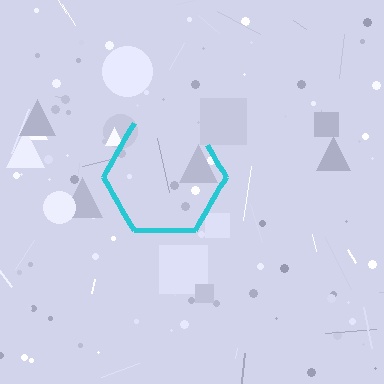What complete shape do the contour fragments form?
The contour fragments form a hexagon.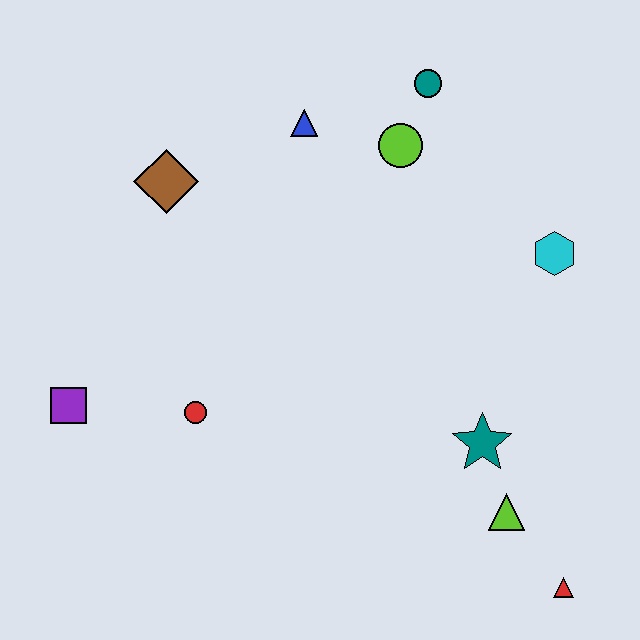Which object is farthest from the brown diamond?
The red triangle is farthest from the brown diamond.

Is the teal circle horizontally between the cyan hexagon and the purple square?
Yes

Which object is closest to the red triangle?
The lime triangle is closest to the red triangle.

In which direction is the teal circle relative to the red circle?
The teal circle is above the red circle.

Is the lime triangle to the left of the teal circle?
No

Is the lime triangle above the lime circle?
No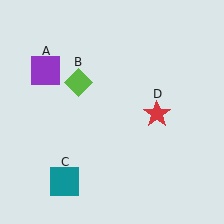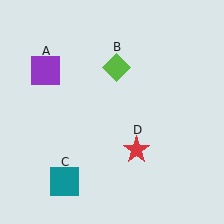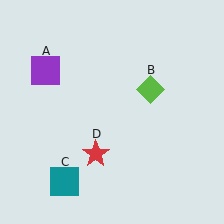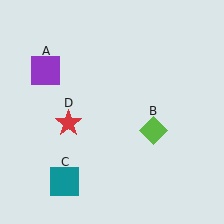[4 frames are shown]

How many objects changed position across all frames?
2 objects changed position: lime diamond (object B), red star (object D).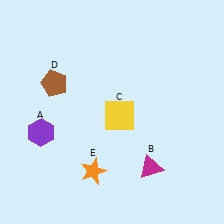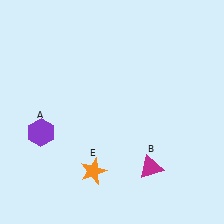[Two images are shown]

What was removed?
The yellow square (C), the brown pentagon (D) were removed in Image 2.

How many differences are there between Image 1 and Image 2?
There are 2 differences between the two images.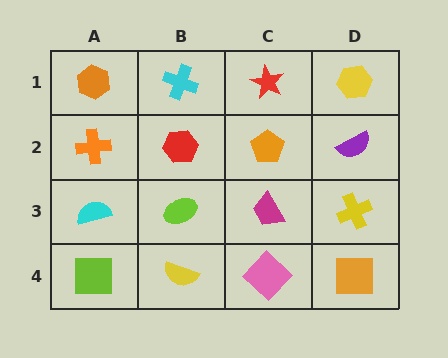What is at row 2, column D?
A purple semicircle.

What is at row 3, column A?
A cyan semicircle.